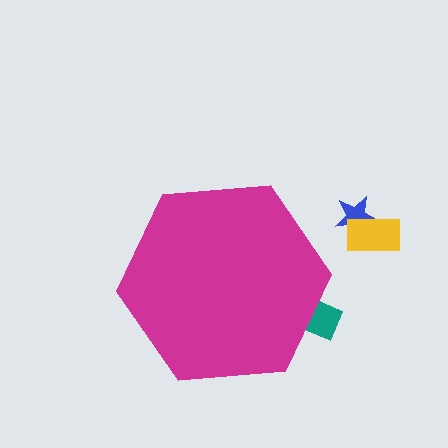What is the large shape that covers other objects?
A magenta hexagon.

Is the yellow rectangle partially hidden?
No, the yellow rectangle is fully visible.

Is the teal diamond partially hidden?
Yes, the teal diamond is partially hidden behind the magenta hexagon.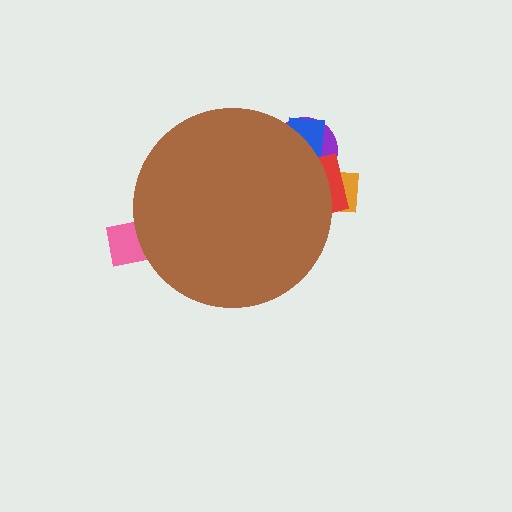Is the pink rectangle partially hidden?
Yes, the pink rectangle is partially hidden behind the brown circle.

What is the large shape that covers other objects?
A brown circle.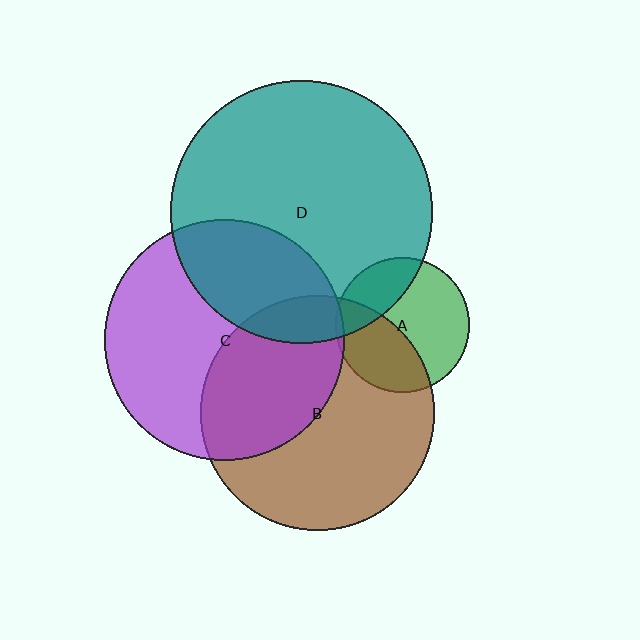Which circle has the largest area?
Circle D (teal).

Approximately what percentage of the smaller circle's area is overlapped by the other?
Approximately 10%.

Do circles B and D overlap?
Yes.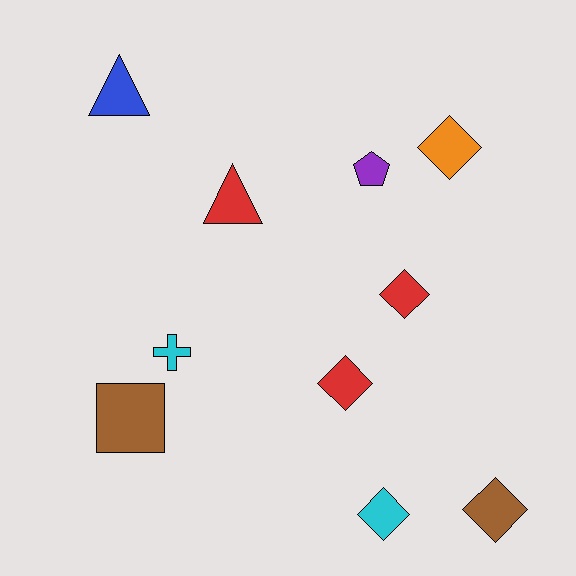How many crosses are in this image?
There is 1 cross.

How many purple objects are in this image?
There is 1 purple object.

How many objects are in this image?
There are 10 objects.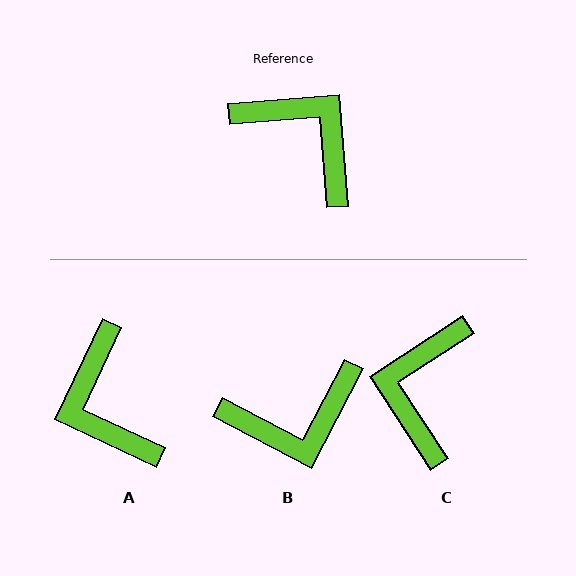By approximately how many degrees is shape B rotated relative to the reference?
Approximately 122 degrees clockwise.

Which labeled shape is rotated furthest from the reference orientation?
A, about 150 degrees away.